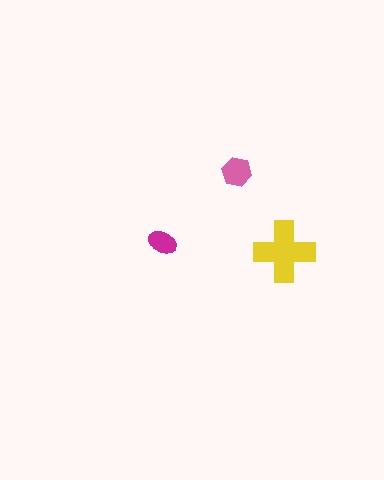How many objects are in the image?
There are 3 objects in the image.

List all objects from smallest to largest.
The magenta ellipse, the pink hexagon, the yellow cross.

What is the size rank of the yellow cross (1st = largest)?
1st.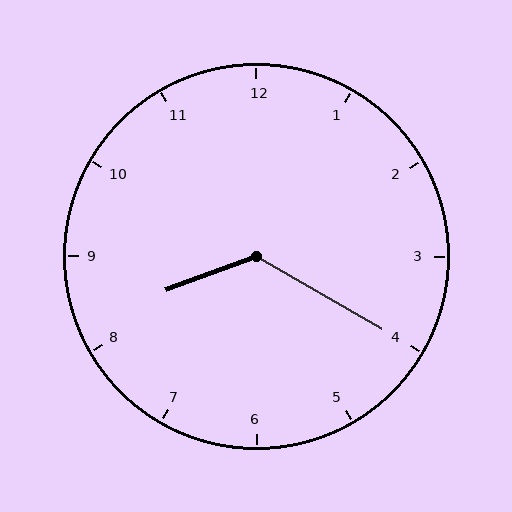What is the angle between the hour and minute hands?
Approximately 130 degrees.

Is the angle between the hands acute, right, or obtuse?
It is obtuse.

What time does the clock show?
8:20.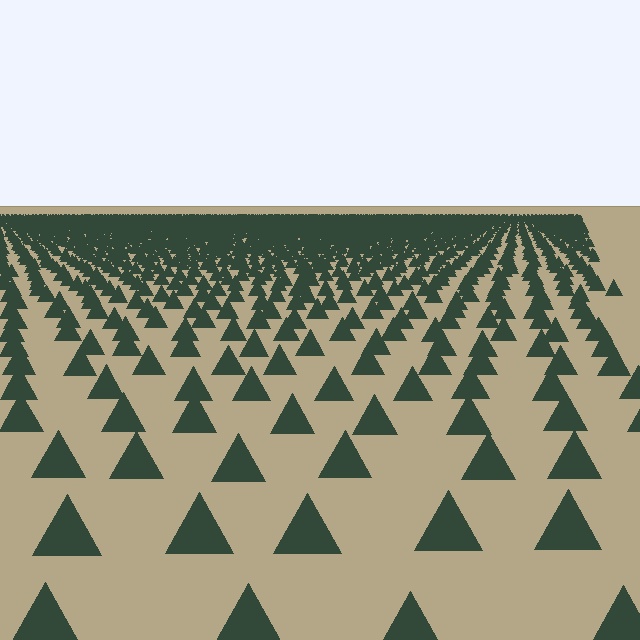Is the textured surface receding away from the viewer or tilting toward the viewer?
The surface is receding away from the viewer. Texture elements get smaller and denser toward the top.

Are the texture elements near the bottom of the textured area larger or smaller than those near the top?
Larger. Near the bottom, elements are closer to the viewer and appear at a bigger on-screen size.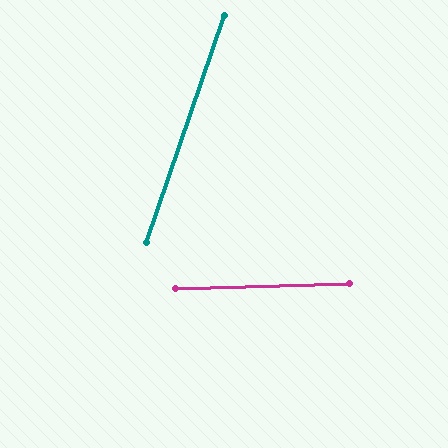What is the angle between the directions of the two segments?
Approximately 69 degrees.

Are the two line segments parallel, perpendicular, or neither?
Neither parallel nor perpendicular — they differ by about 69°.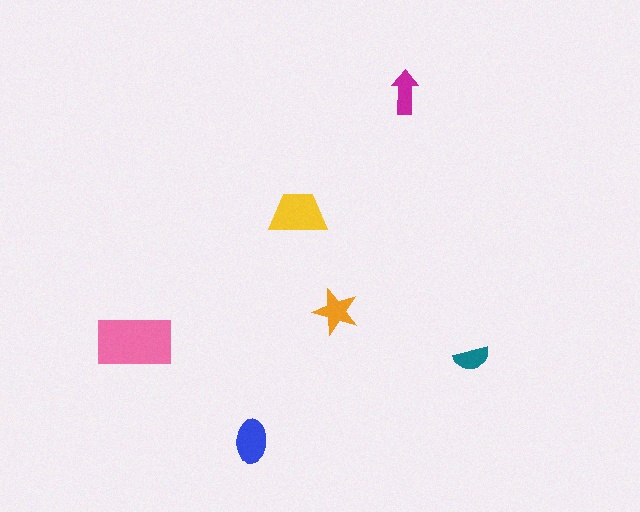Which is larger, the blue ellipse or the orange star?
The blue ellipse.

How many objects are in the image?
There are 6 objects in the image.